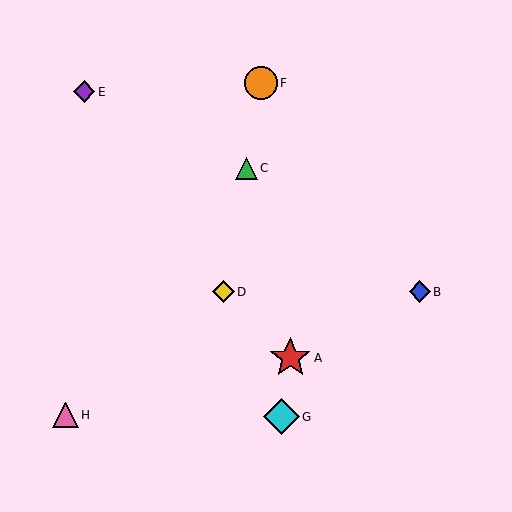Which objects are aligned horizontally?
Objects B, D are aligned horizontally.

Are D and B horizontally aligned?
Yes, both are at y≈292.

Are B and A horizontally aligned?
No, B is at y≈292 and A is at y≈358.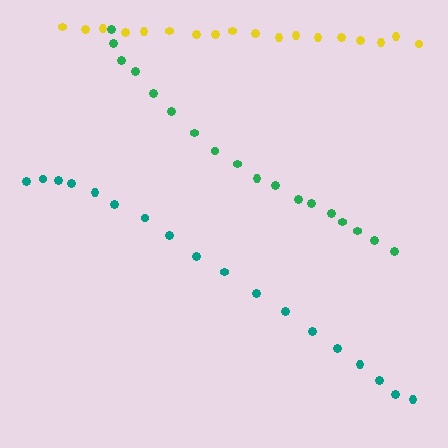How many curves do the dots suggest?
There are 3 distinct paths.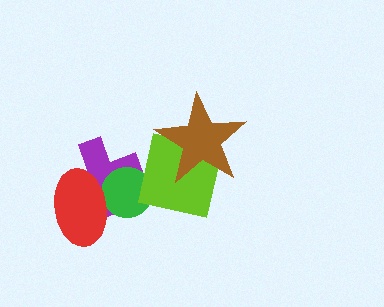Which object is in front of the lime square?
The brown star is in front of the lime square.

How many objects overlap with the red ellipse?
2 objects overlap with the red ellipse.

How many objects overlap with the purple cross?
3 objects overlap with the purple cross.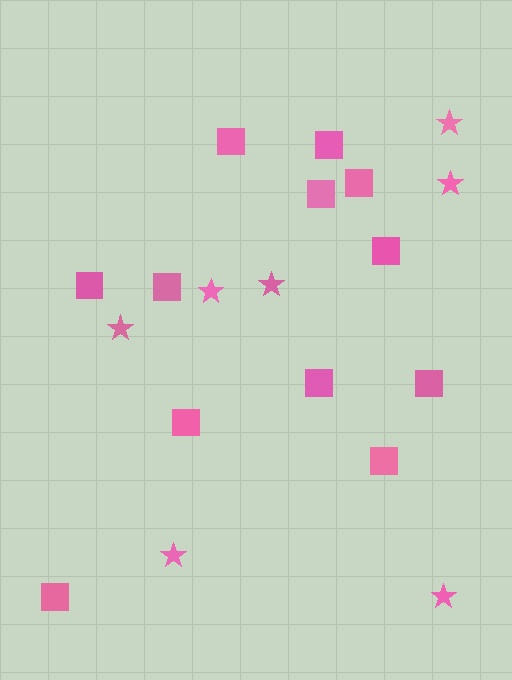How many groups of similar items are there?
There are 2 groups: one group of stars (7) and one group of squares (12).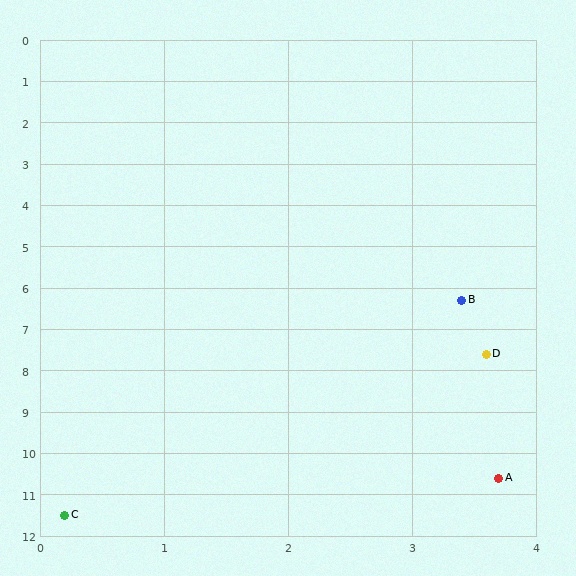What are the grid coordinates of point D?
Point D is at approximately (3.6, 7.6).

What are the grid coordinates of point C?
Point C is at approximately (0.2, 11.5).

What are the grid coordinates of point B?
Point B is at approximately (3.4, 6.3).